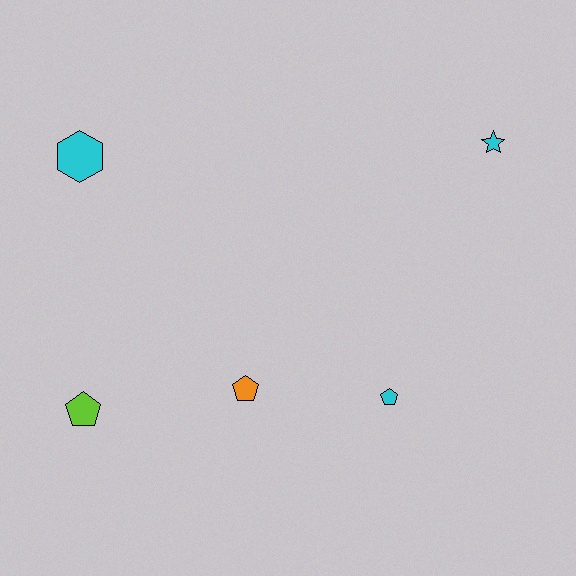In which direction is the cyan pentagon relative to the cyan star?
The cyan pentagon is below the cyan star.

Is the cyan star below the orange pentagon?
No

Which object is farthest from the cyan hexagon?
The cyan star is farthest from the cyan hexagon.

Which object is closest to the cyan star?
The cyan pentagon is closest to the cyan star.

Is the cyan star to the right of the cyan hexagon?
Yes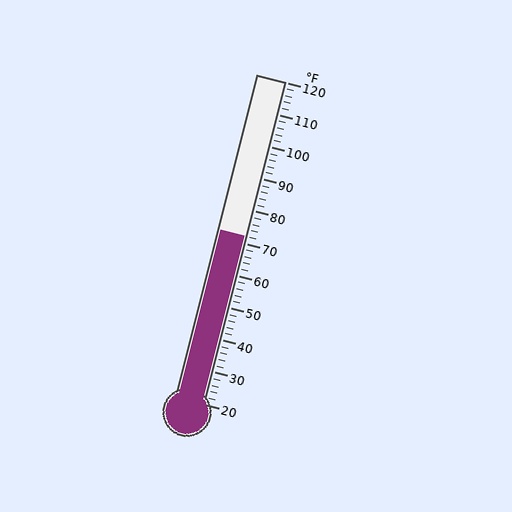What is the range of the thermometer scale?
The thermometer scale ranges from 20°F to 120°F.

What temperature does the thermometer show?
The thermometer shows approximately 72°F.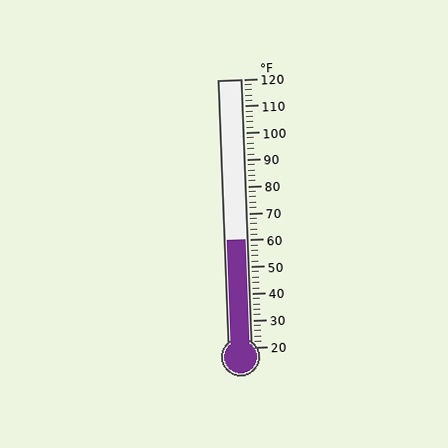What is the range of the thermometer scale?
The thermometer scale ranges from 20°F to 120°F.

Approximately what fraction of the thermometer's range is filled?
The thermometer is filled to approximately 40% of its range.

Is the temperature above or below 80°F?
The temperature is below 80°F.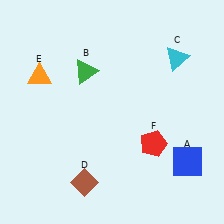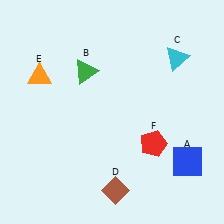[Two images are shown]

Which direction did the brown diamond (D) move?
The brown diamond (D) moved right.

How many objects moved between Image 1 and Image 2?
1 object moved between the two images.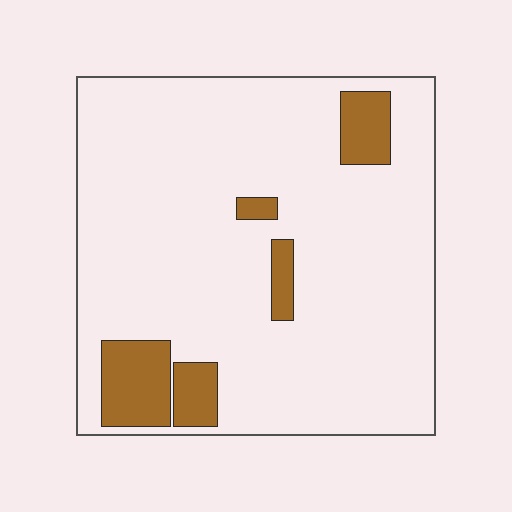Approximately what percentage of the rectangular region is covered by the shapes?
Approximately 10%.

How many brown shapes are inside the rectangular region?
5.